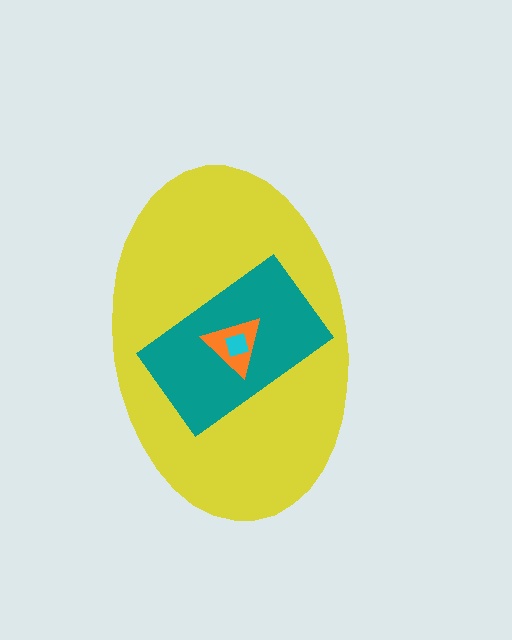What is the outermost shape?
The yellow ellipse.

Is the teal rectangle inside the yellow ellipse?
Yes.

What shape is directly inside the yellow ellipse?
The teal rectangle.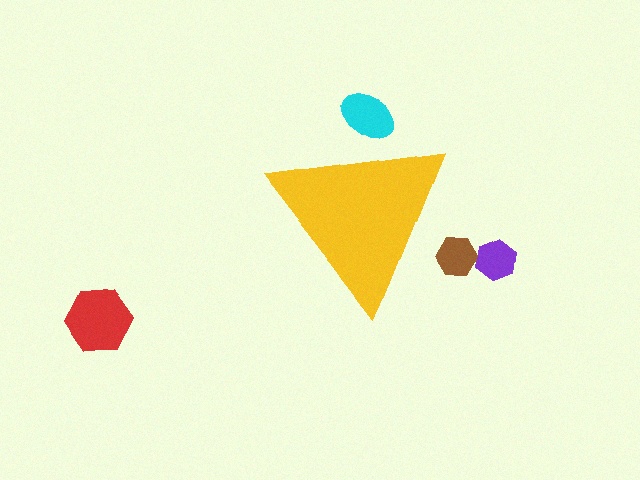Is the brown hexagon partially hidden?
Yes, the brown hexagon is partially hidden behind the yellow triangle.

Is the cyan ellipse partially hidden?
Yes, the cyan ellipse is partially hidden behind the yellow triangle.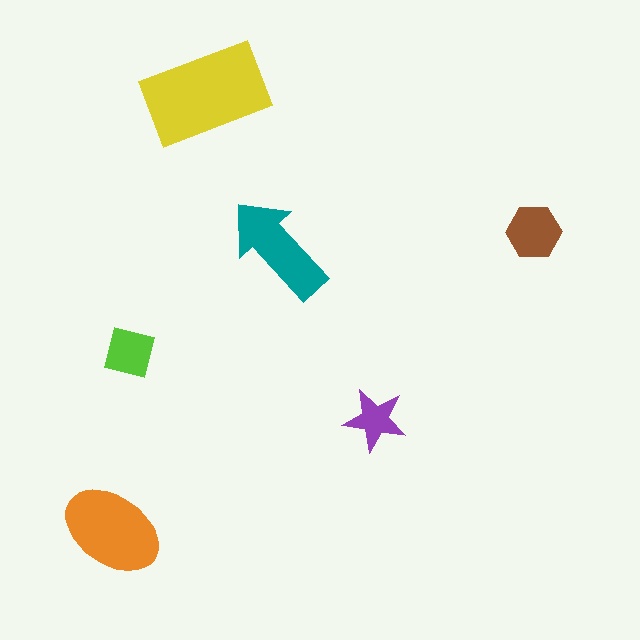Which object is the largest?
The yellow rectangle.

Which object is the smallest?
The purple star.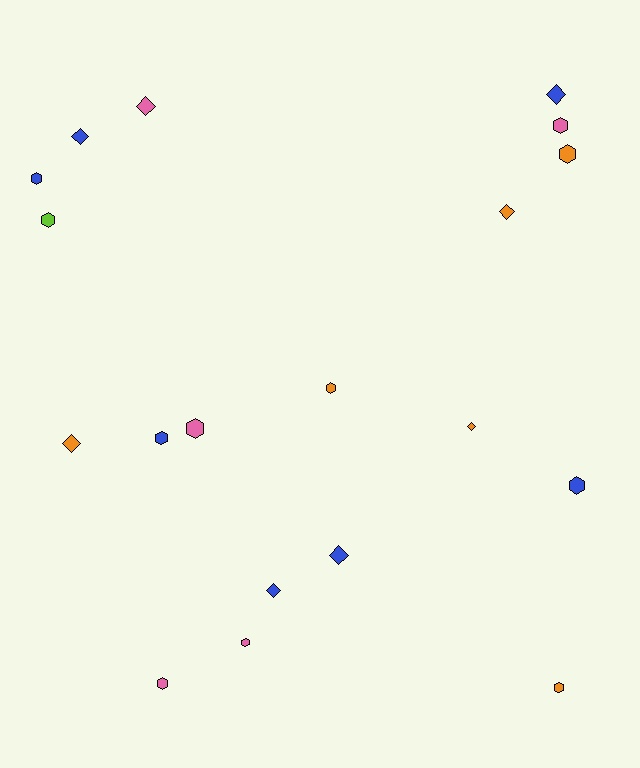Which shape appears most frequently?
Hexagon, with 11 objects.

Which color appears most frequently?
Blue, with 7 objects.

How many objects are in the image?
There are 19 objects.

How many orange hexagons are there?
There are 3 orange hexagons.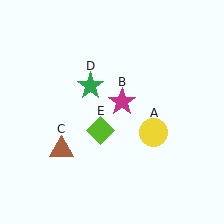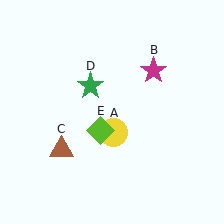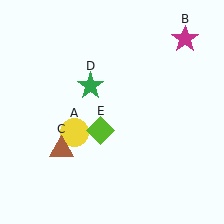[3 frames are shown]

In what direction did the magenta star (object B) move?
The magenta star (object B) moved up and to the right.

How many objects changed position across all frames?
2 objects changed position: yellow circle (object A), magenta star (object B).